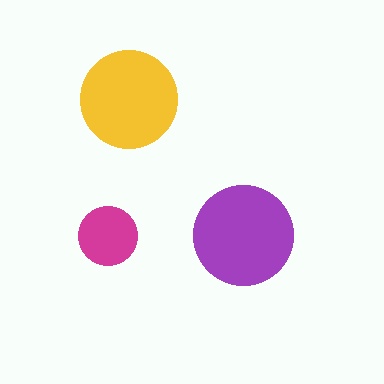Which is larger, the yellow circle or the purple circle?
The purple one.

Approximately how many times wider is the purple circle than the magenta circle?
About 1.5 times wider.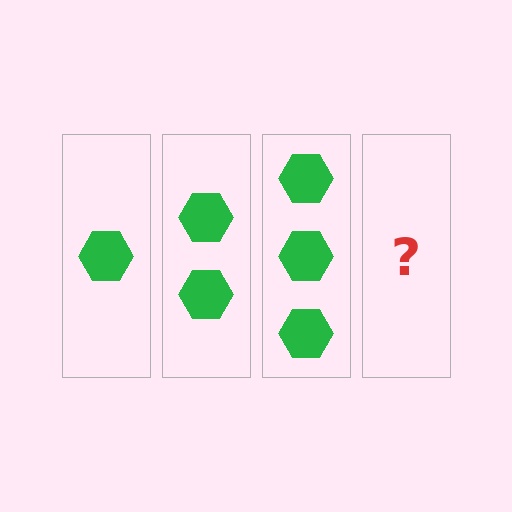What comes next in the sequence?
The next element should be 4 hexagons.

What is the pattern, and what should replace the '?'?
The pattern is that each step adds one more hexagon. The '?' should be 4 hexagons.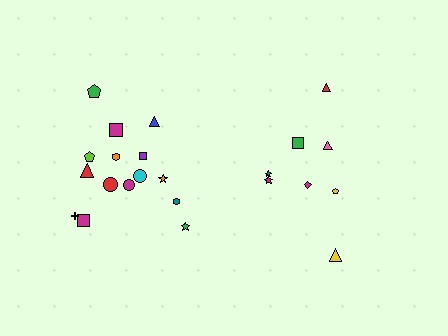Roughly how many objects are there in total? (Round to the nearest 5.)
Roughly 25 objects in total.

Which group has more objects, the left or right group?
The left group.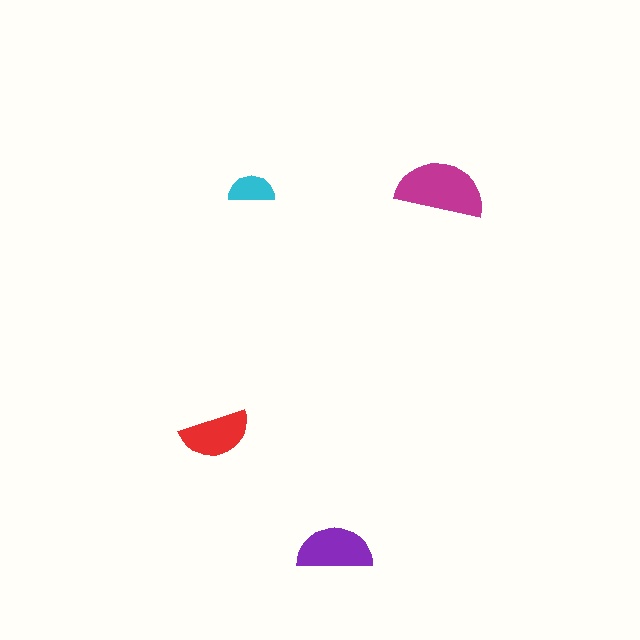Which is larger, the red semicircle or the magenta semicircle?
The magenta one.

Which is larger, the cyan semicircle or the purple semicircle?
The purple one.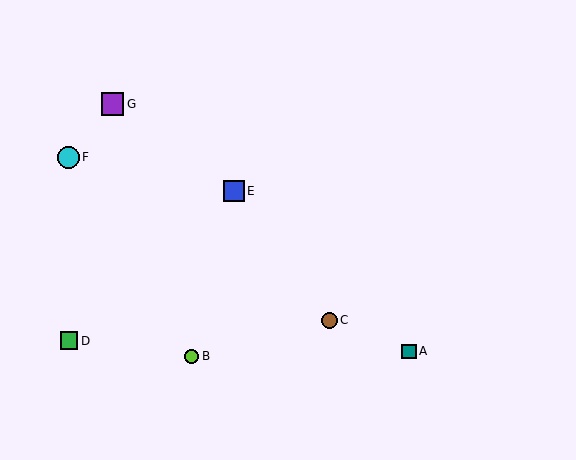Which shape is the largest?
The purple square (labeled G) is the largest.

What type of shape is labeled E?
Shape E is a blue square.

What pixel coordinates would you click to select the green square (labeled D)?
Click at (69, 341) to select the green square D.